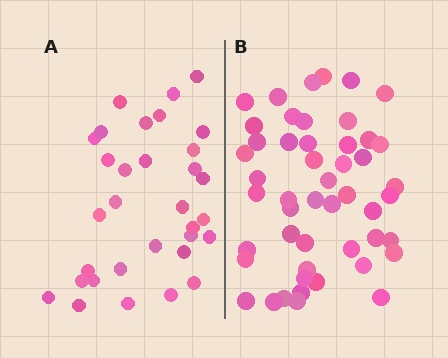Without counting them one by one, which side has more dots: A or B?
Region B (the right region) has more dots.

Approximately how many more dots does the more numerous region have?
Region B has approximately 15 more dots than region A.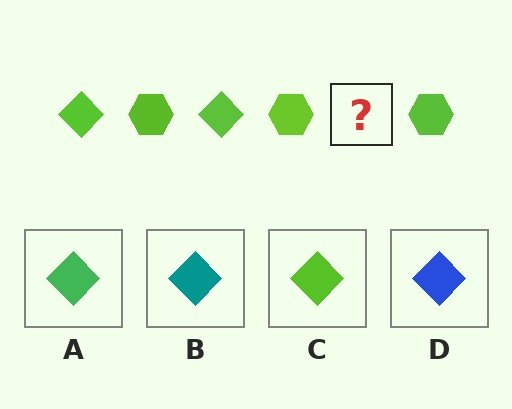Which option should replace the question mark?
Option C.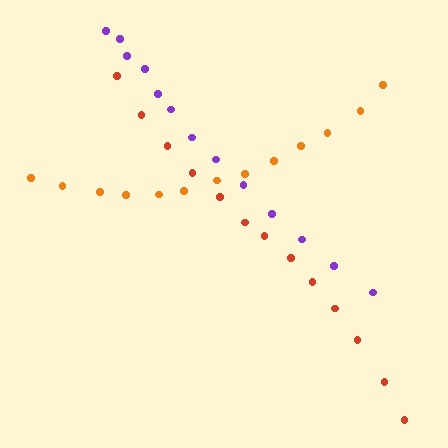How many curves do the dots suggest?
There are 3 distinct paths.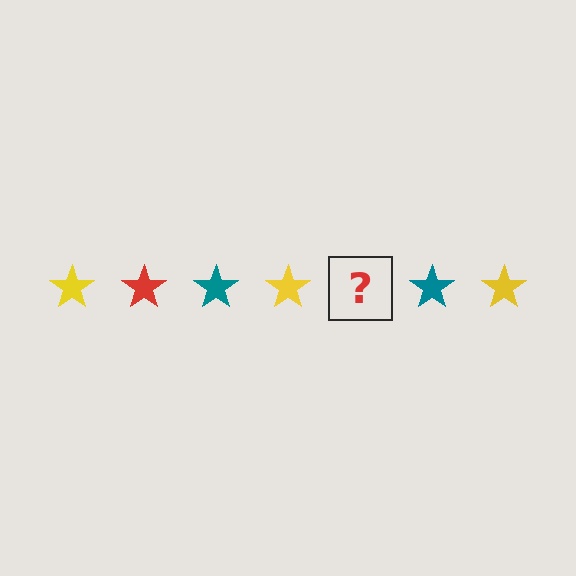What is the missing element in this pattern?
The missing element is a red star.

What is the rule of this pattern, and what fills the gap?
The rule is that the pattern cycles through yellow, red, teal stars. The gap should be filled with a red star.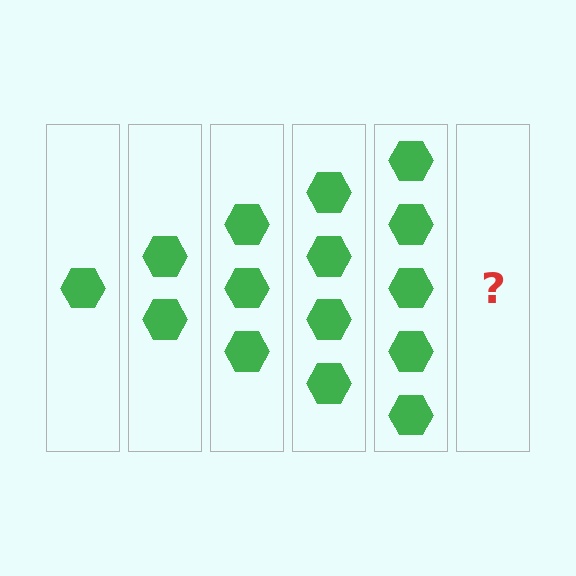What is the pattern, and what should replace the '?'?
The pattern is that each step adds one more hexagon. The '?' should be 6 hexagons.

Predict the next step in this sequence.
The next step is 6 hexagons.